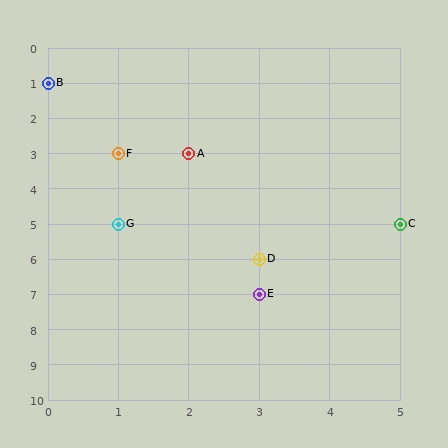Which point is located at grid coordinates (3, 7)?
Point E is at (3, 7).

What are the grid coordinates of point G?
Point G is at grid coordinates (1, 5).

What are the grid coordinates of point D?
Point D is at grid coordinates (3, 6).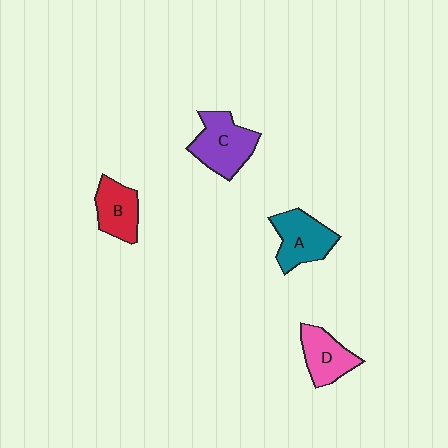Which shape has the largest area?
Shape C (purple).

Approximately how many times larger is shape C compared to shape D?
Approximately 1.3 times.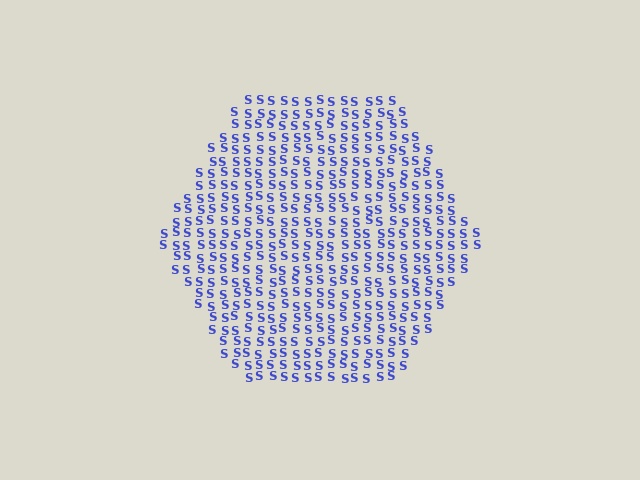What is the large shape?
The large shape is a hexagon.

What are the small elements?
The small elements are letter S's.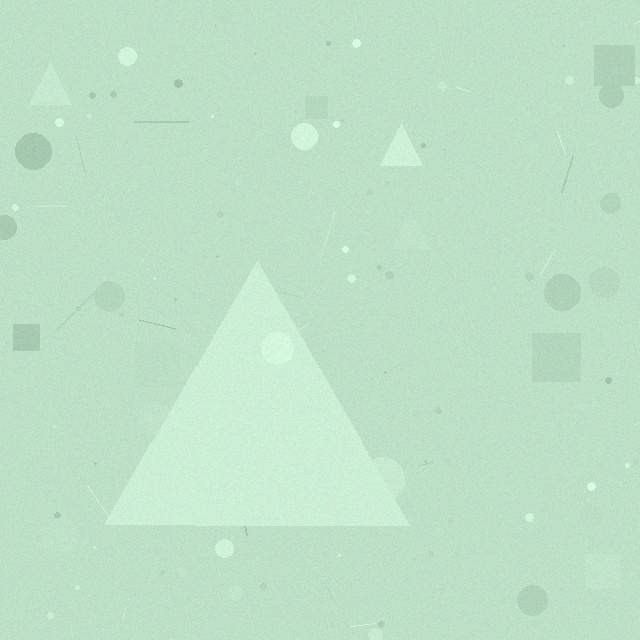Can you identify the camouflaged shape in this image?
The camouflaged shape is a triangle.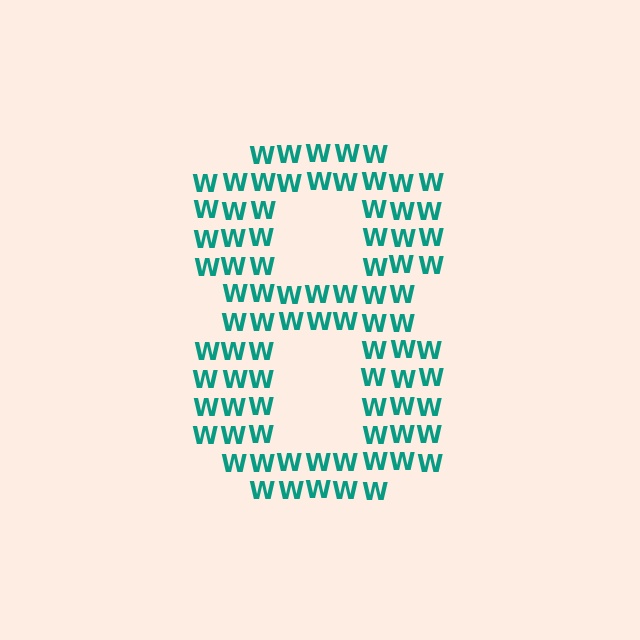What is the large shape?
The large shape is the digit 8.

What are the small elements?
The small elements are letter W's.